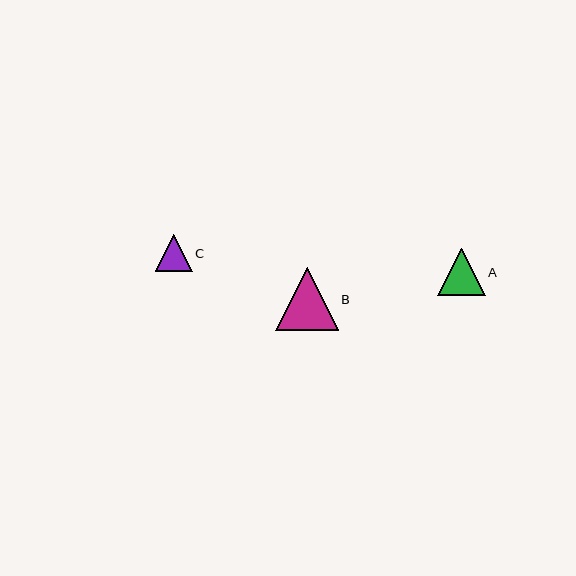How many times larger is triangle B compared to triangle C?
Triangle B is approximately 1.7 times the size of triangle C.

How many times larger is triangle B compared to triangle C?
Triangle B is approximately 1.7 times the size of triangle C.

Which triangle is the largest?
Triangle B is the largest with a size of approximately 63 pixels.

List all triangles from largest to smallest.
From largest to smallest: B, A, C.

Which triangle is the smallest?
Triangle C is the smallest with a size of approximately 37 pixels.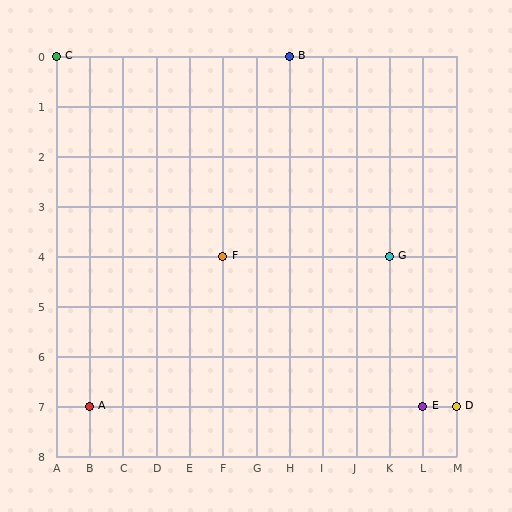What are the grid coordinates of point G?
Point G is at grid coordinates (K, 4).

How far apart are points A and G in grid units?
Points A and G are 9 columns and 3 rows apart (about 9.5 grid units diagonally).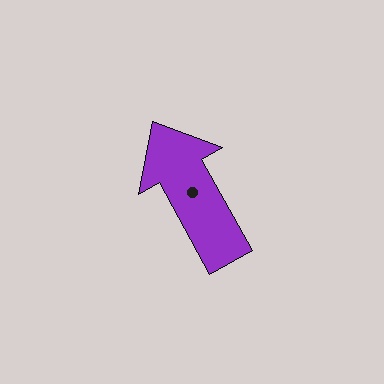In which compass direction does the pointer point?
Northwest.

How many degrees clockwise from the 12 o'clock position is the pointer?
Approximately 331 degrees.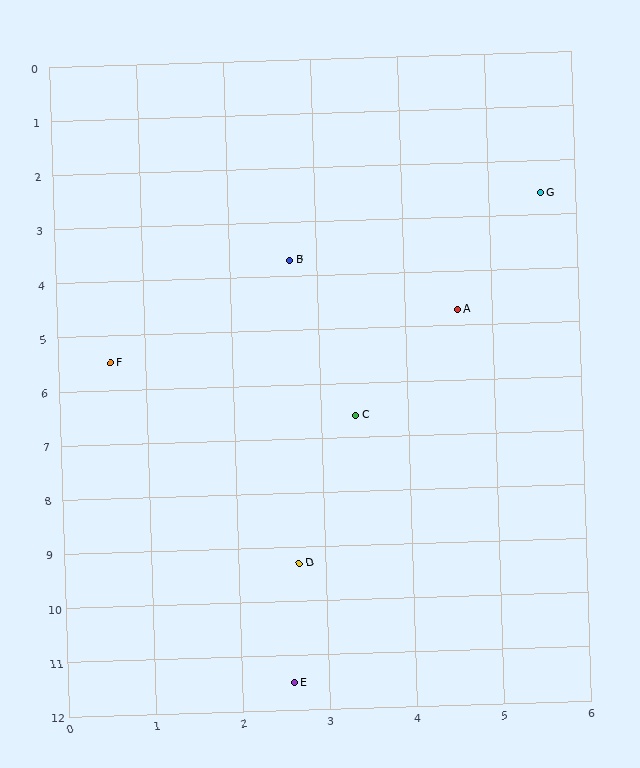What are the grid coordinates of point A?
Point A is at approximately (4.6, 4.7).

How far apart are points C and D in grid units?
Points C and D are about 2.8 grid units apart.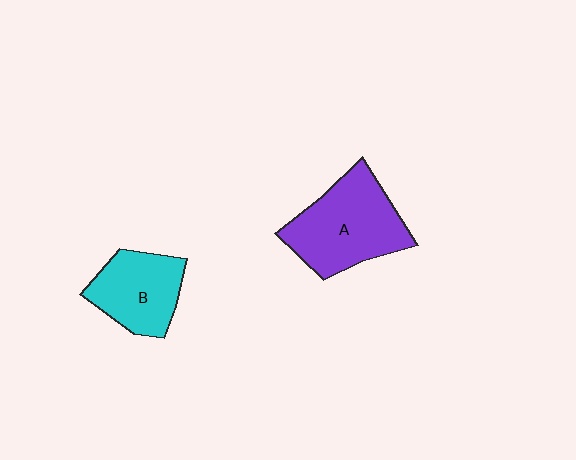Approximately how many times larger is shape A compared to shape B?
Approximately 1.4 times.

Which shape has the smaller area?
Shape B (cyan).